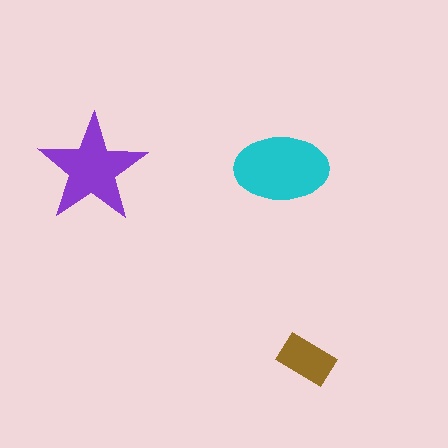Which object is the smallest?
The brown rectangle.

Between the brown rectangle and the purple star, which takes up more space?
The purple star.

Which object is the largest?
The cyan ellipse.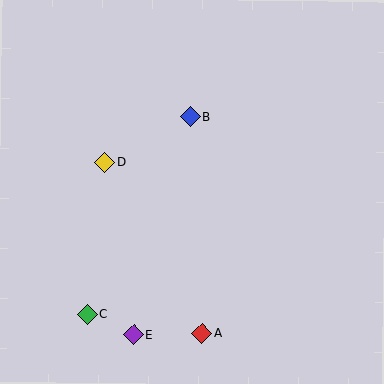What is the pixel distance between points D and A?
The distance between D and A is 197 pixels.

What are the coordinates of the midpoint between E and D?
The midpoint between E and D is at (119, 248).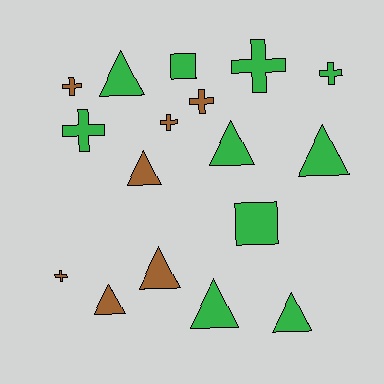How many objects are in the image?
There are 17 objects.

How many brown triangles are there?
There are 3 brown triangles.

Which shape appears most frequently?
Triangle, with 8 objects.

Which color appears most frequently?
Green, with 10 objects.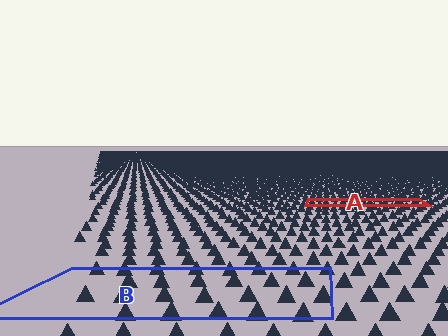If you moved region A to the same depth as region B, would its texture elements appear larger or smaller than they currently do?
They would appear larger. At a closer depth, the same texture elements are projected at a bigger on-screen size.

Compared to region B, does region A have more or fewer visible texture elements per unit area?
Region A has more texture elements per unit area — they are packed more densely because it is farther away.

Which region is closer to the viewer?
Region B is closer. The texture elements there are larger and more spread out.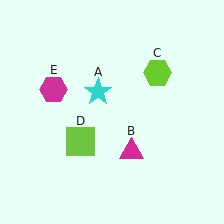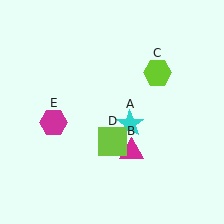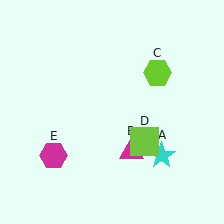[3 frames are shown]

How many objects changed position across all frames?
3 objects changed position: cyan star (object A), lime square (object D), magenta hexagon (object E).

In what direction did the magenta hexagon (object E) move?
The magenta hexagon (object E) moved down.